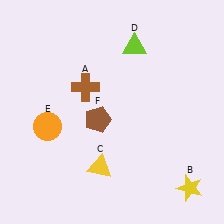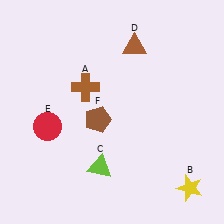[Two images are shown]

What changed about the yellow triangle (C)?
In Image 1, C is yellow. In Image 2, it changed to lime.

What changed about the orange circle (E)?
In Image 1, E is orange. In Image 2, it changed to red.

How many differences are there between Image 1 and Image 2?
There are 3 differences between the two images.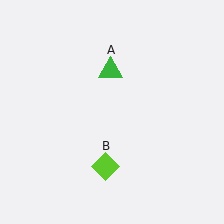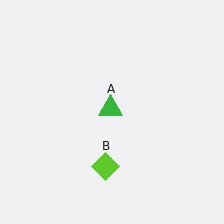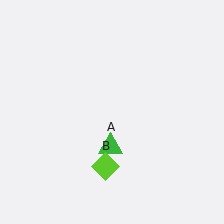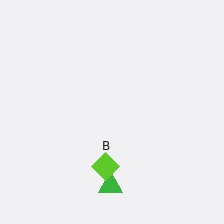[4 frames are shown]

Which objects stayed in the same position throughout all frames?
Lime diamond (object B) remained stationary.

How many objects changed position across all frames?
1 object changed position: green triangle (object A).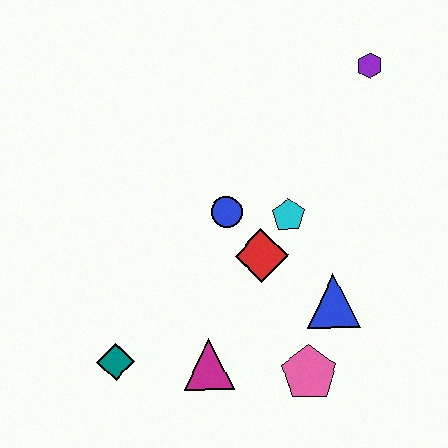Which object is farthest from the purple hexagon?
The teal diamond is farthest from the purple hexagon.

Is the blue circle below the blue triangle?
No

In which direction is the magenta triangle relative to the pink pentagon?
The magenta triangle is to the left of the pink pentagon.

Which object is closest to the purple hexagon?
The cyan pentagon is closest to the purple hexagon.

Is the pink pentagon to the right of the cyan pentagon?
Yes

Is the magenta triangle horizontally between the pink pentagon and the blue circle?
No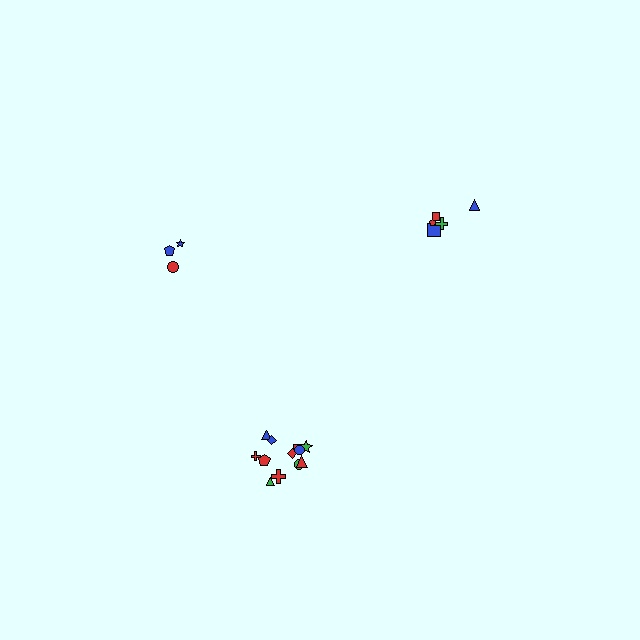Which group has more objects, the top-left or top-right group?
The top-right group.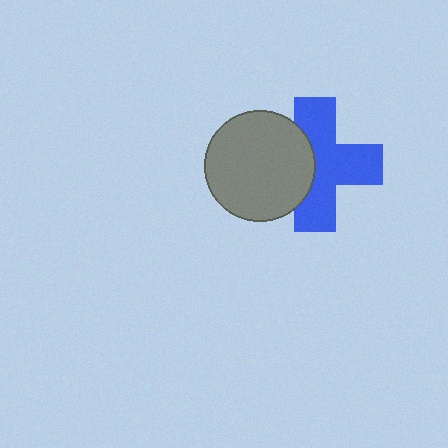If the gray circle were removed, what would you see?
You would see the complete blue cross.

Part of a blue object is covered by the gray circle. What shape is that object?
It is a cross.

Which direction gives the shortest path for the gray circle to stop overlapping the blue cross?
Moving left gives the shortest separation.